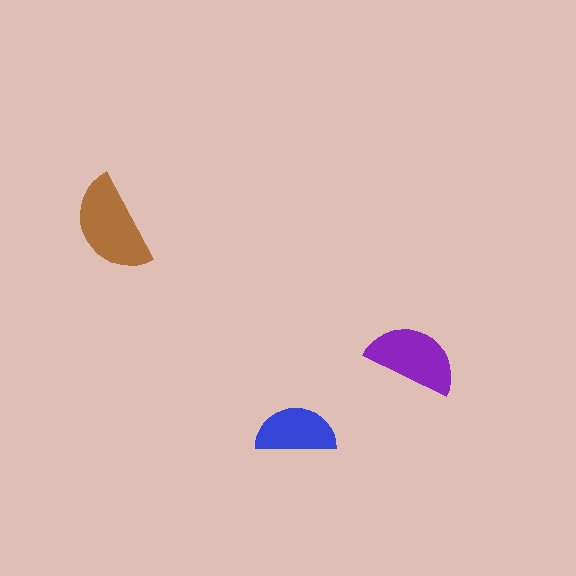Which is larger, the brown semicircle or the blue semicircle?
The brown one.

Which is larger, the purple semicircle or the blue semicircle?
The purple one.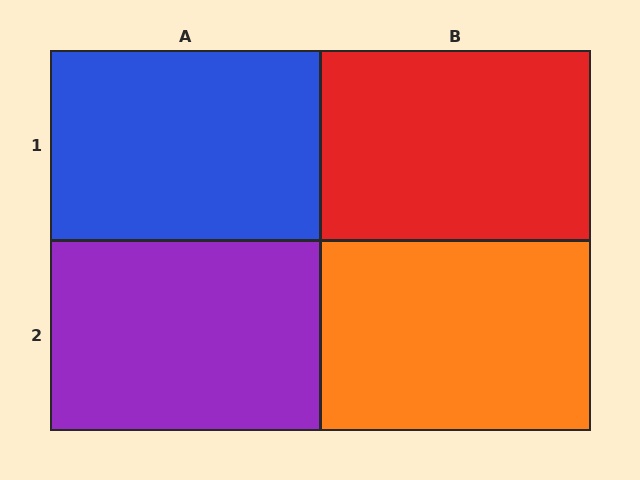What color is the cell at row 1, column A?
Blue.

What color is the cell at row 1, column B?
Red.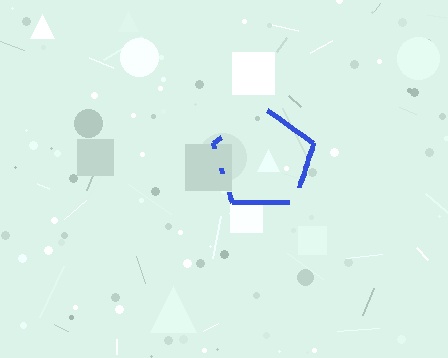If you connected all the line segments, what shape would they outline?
They would outline a pentagon.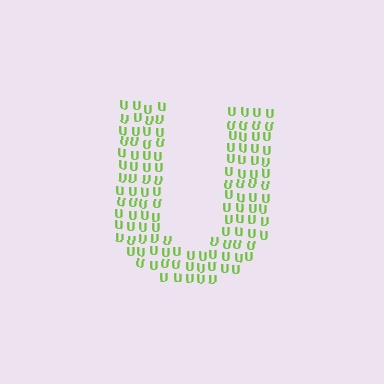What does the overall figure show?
The overall figure shows the letter U.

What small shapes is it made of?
It is made of small letter U's.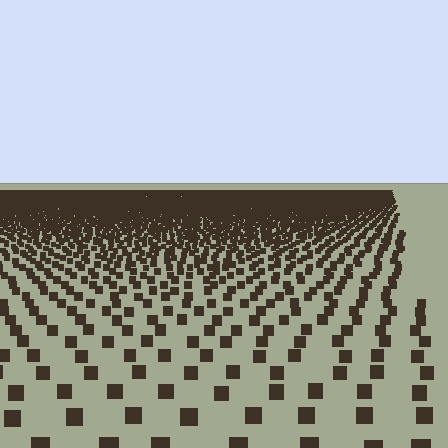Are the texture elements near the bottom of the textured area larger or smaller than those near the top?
Larger. Near the bottom, elements are closer to the viewer and appear at a bigger on-screen size.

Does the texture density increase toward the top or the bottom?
Density increases toward the top.